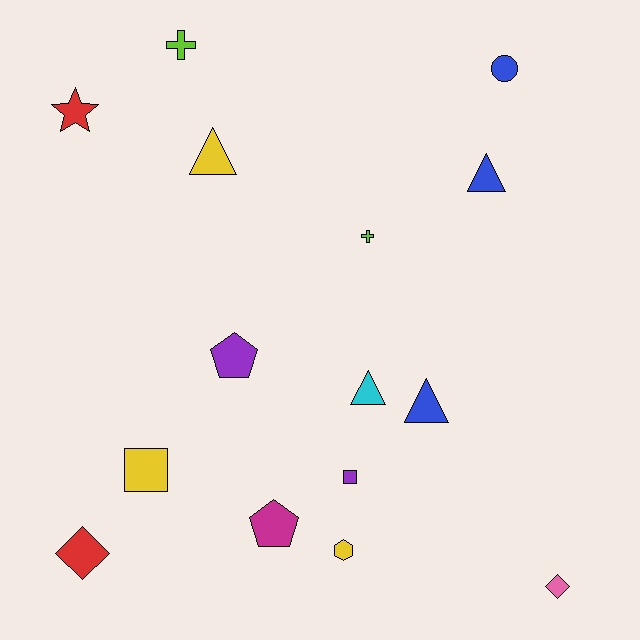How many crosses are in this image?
There are 2 crosses.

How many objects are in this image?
There are 15 objects.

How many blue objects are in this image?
There are 3 blue objects.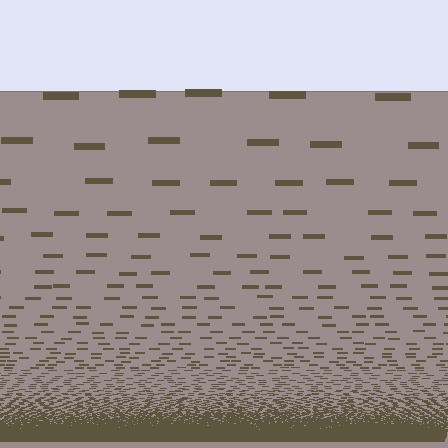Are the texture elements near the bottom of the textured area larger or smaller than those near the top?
Smaller. The gradient is inverted — elements near the bottom are smaller and denser.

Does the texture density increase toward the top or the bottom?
Density increases toward the bottom.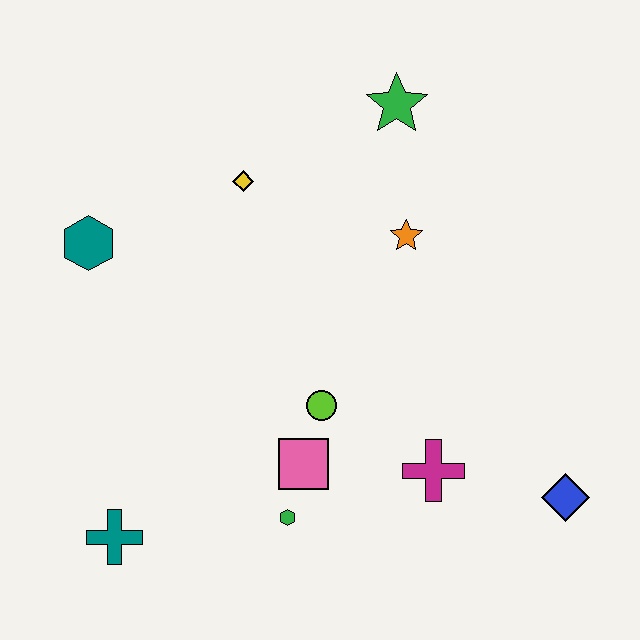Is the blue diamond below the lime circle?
Yes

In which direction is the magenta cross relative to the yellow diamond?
The magenta cross is below the yellow diamond.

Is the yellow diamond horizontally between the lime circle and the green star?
No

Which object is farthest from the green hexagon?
The green star is farthest from the green hexagon.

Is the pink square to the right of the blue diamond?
No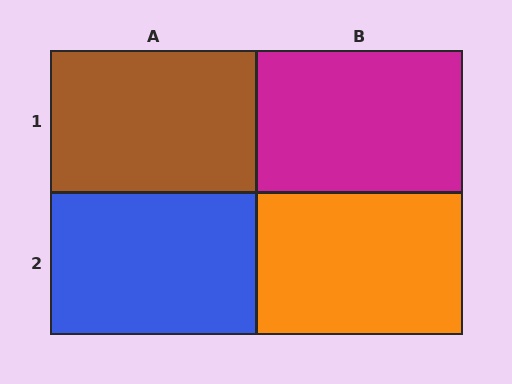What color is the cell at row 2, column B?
Orange.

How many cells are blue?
1 cell is blue.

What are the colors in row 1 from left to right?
Brown, magenta.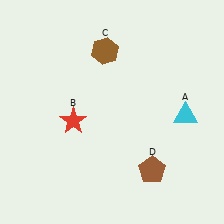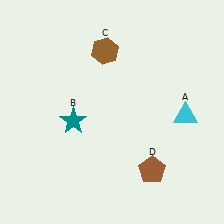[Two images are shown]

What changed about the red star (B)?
In Image 1, B is red. In Image 2, it changed to teal.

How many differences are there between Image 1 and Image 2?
There is 1 difference between the two images.